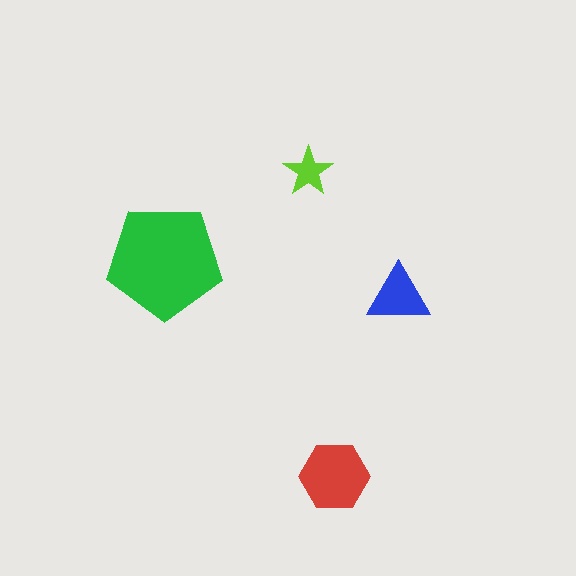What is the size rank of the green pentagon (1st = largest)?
1st.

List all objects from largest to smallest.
The green pentagon, the red hexagon, the blue triangle, the lime star.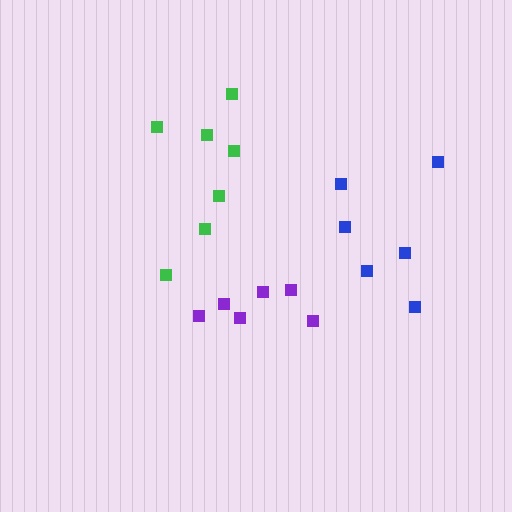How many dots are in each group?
Group 1: 6 dots, Group 2: 7 dots, Group 3: 6 dots (19 total).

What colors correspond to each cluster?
The clusters are colored: purple, green, blue.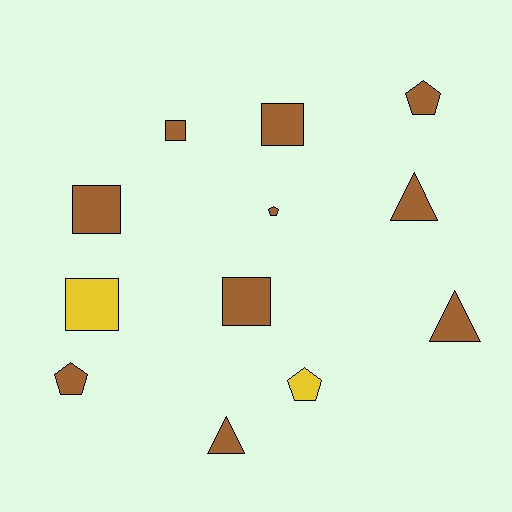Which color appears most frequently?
Brown, with 10 objects.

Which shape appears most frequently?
Square, with 5 objects.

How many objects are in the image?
There are 12 objects.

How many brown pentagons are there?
There are 3 brown pentagons.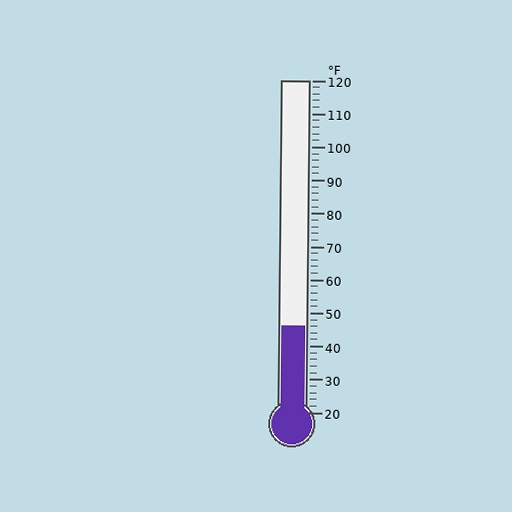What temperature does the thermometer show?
The thermometer shows approximately 46°F.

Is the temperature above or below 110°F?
The temperature is below 110°F.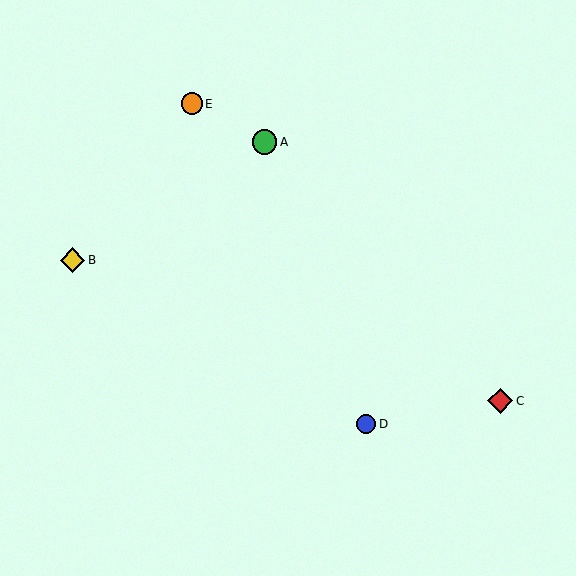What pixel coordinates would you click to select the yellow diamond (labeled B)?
Click at (73, 260) to select the yellow diamond B.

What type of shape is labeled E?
Shape E is an orange circle.